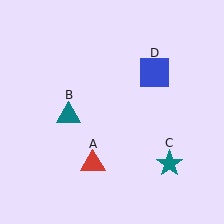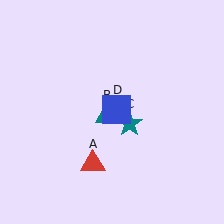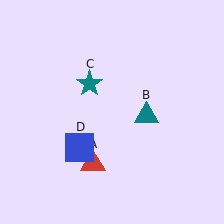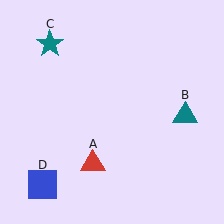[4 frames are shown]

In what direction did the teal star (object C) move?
The teal star (object C) moved up and to the left.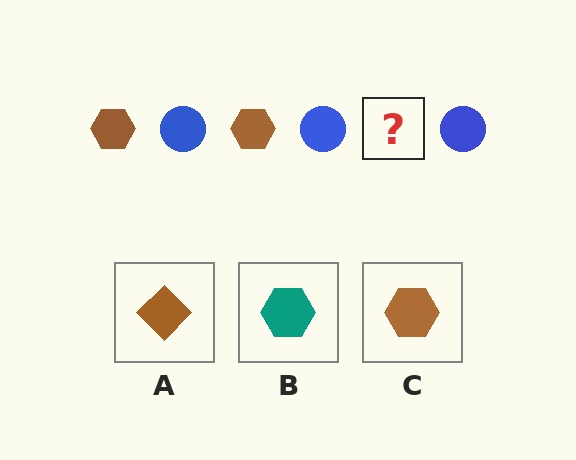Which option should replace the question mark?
Option C.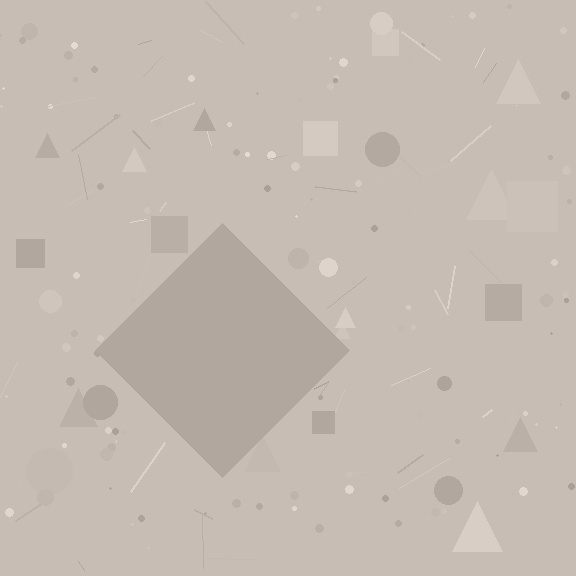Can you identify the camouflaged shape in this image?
The camouflaged shape is a diamond.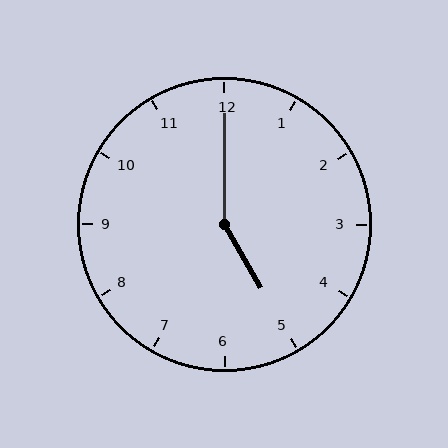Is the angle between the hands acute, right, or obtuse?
It is obtuse.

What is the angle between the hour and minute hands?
Approximately 150 degrees.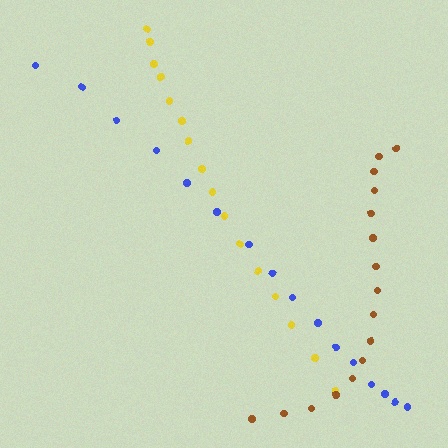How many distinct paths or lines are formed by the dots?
There are 3 distinct paths.